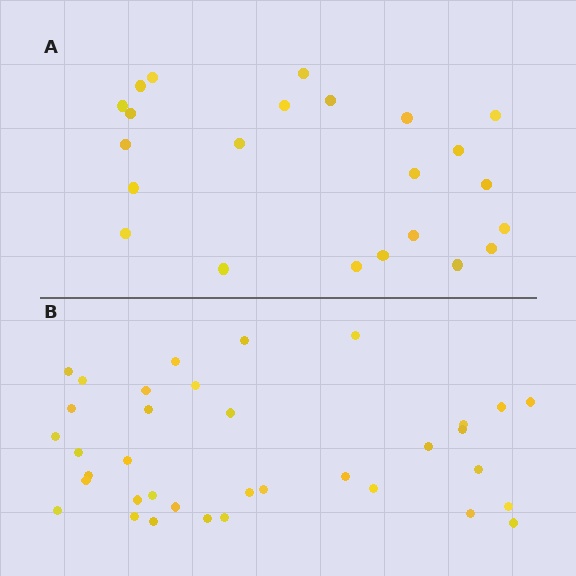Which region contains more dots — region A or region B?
Region B (the bottom region) has more dots.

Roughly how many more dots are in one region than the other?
Region B has approximately 15 more dots than region A.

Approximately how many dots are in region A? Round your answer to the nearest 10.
About 20 dots. (The exact count is 23, which rounds to 20.)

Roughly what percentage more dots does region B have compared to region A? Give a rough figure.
About 55% more.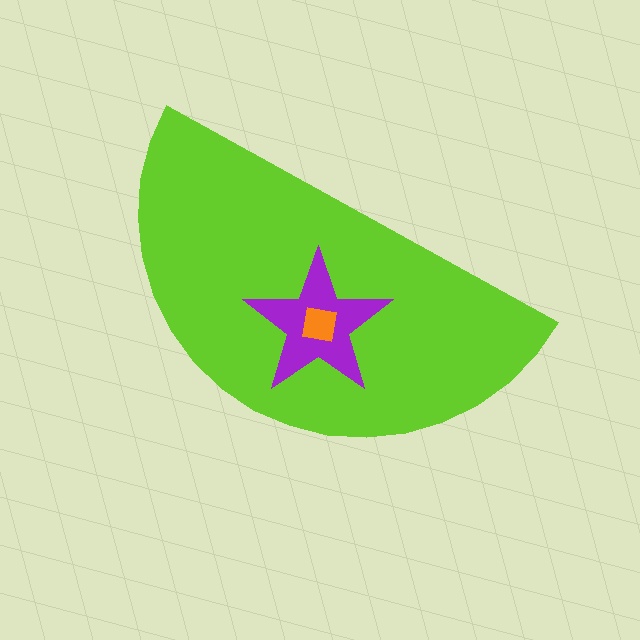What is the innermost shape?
The orange square.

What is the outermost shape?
The lime semicircle.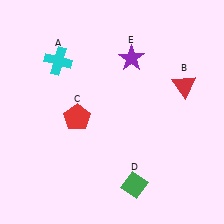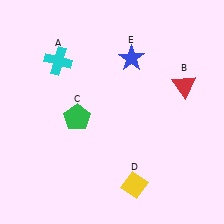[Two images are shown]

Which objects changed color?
C changed from red to green. D changed from green to yellow. E changed from purple to blue.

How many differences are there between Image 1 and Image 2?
There are 3 differences between the two images.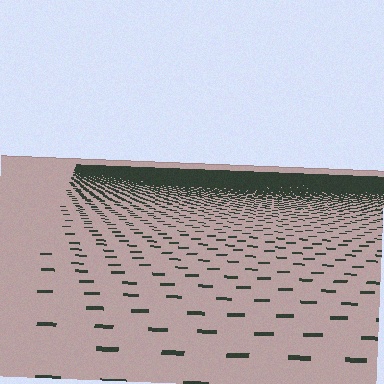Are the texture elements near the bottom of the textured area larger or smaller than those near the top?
Larger. Near the bottom, elements are closer to the viewer and appear at a bigger on-screen size.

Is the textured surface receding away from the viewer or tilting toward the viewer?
The surface is receding away from the viewer. Texture elements get smaller and denser toward the top.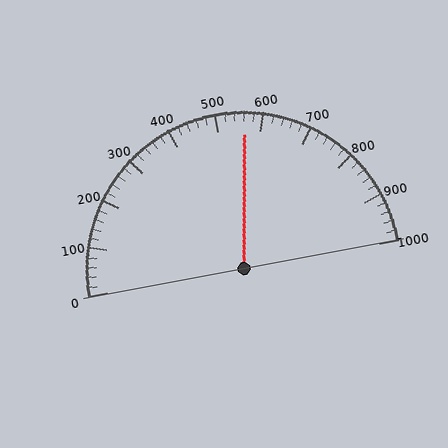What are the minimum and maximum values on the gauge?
The gauge ranges from 0 to 1000.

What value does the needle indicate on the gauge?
The needle indicates approximately 560.